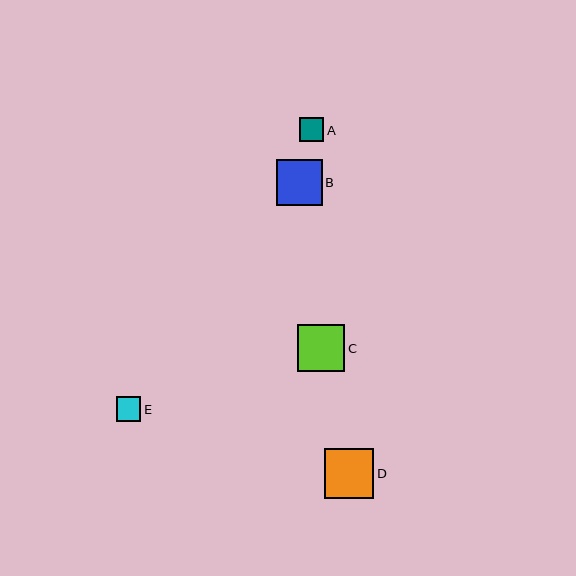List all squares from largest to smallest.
From largest to smallest: D, C, B, E, A.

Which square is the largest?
Square D is the largest with a size of approximately 50 pixels.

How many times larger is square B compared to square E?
Square B is approximately 1.9 times the size of square E.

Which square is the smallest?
Square A is the smallest with a size of approximately 24 pixels.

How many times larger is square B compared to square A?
Square B is approximately 1.9 times the size of square A.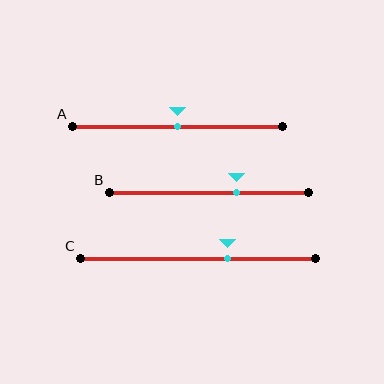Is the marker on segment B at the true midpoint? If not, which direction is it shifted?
No, the marker on segment B is shifted to the right by about 14% of the segment length.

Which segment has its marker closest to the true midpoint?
Segment A has its marker closest to the true midpoint.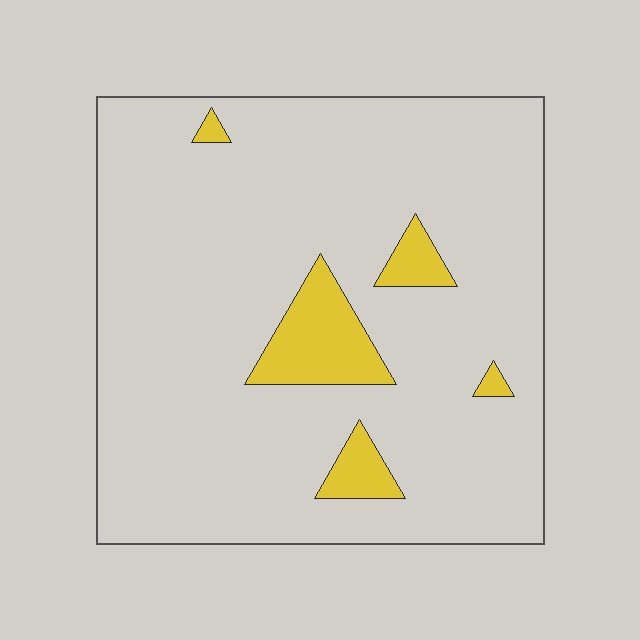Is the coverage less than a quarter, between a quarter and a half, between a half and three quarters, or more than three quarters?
Less than a quarter.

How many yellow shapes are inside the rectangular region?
5.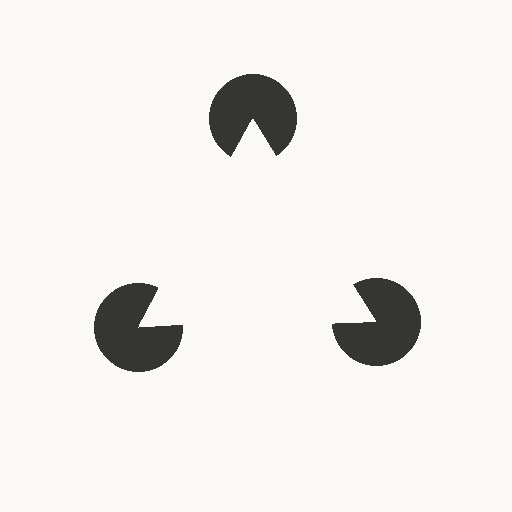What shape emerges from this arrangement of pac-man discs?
An illusory triangle — its edges are inferred from the aligned wedge cuts in the pac-man discs, not physically drawn.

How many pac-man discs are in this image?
There are 3 — one at each vertex of the illusory triangle.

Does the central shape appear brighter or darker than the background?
It typically appears slightly brighter than the background, even though no actual brightness change is drawn.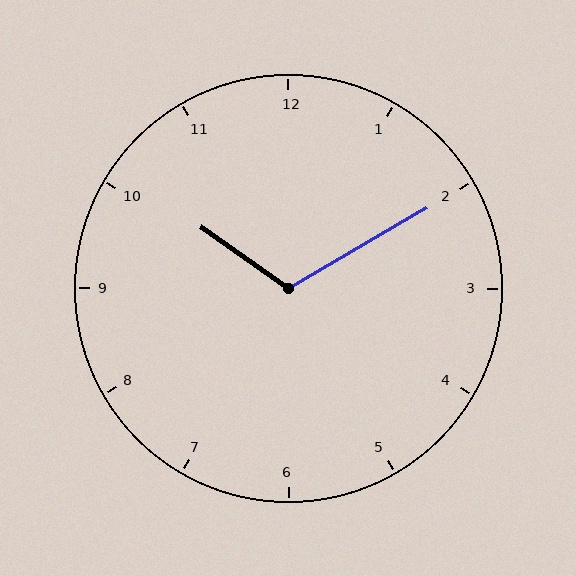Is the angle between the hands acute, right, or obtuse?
It is obtuse.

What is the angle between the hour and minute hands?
Approximately 115 degrees.